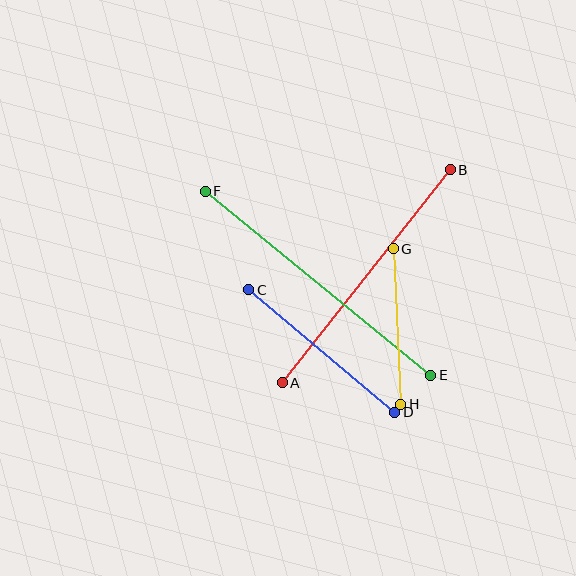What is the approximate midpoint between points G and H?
The midpoint is at approximately (397, 326) pixels.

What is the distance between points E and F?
The distance is approximately 291 pixels.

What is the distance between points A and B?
The distance is approximately 271 pixels.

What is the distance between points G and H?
The distance is approximately 156 pixels.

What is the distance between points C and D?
The distance is approximately 191 pixels.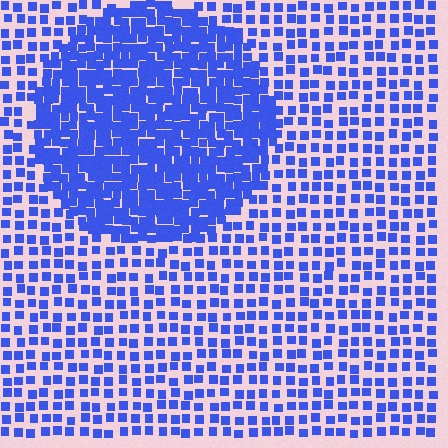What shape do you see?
I see a circle.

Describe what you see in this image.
The image contains small blue elements arranged at two different densities. A circle-shaped region is visible where the elements are more densely packed than the surrounding area.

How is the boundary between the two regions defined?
The boundary is defined by a change in element density (approximately 2.2x ratio). All elements are the same color, size, and shape.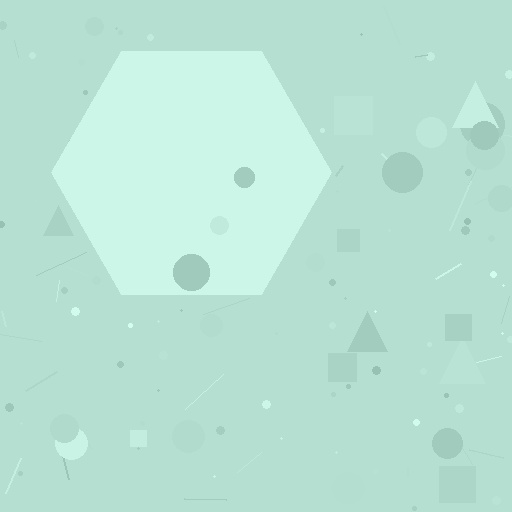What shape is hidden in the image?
A hexagon is hidden in the image.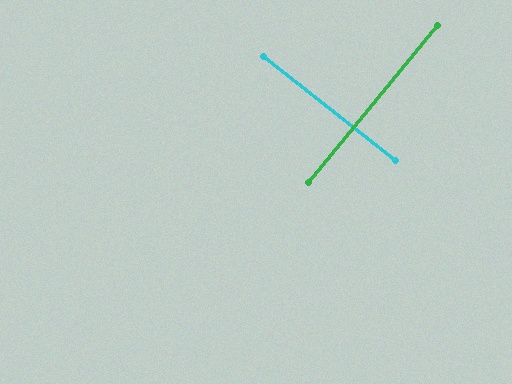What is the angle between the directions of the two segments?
Approximately 89 degrees.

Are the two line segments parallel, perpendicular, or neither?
Perpendicular — they meet at approximately 89°.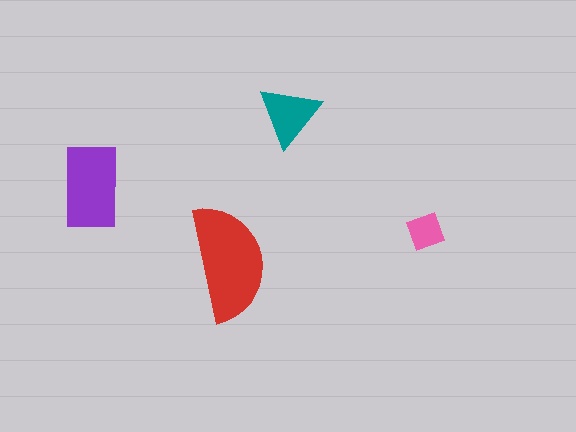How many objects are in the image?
There are 4 objects in the image.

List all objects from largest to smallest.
The red semicircle, the purple rectangle, the teal triangle, the pink diamond.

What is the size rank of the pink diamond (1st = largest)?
4th.